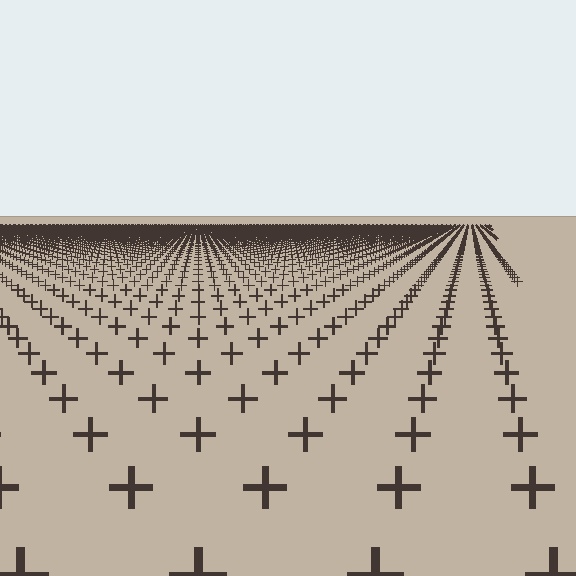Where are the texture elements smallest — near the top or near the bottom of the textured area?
Near the top.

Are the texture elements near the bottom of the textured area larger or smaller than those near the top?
Larger. Near the bottom, elements are closer to the viewer and appear at a bigger on-screen size.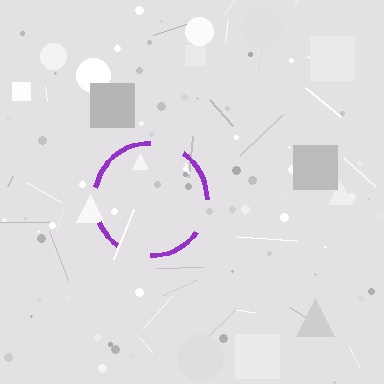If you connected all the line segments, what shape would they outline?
They would outline a circle.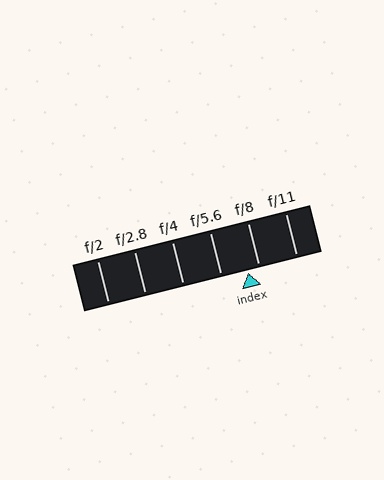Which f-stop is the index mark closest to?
The index mark is closest to f/8.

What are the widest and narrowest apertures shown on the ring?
The widest aperture shown is f/2 and the narrowest is f/11.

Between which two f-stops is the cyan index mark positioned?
The index mark is between f/5.6 and f/8.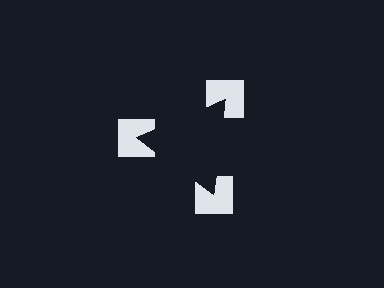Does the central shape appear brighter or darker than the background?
It typically appears slightly darker than the background, even though no actual brightness change is drawn.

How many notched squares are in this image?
There are 3 — one at each vertex of the illusory triangle.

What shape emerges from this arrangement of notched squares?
An illusory triangle — its edges are inferred from the aligned wedge cuts in the notched squares, not physically drawn.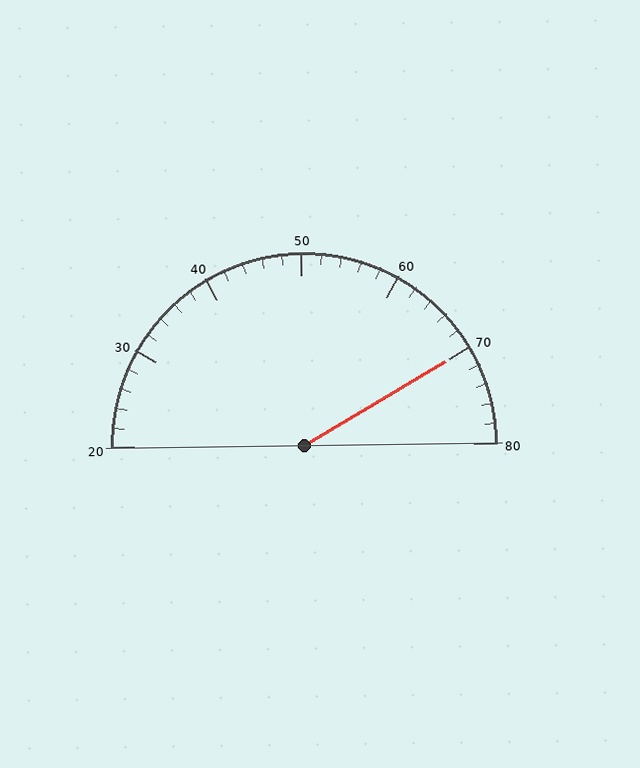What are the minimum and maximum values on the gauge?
The gauge ranges from 20 to 80.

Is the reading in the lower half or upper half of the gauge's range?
The reading is in the upper half of the range (20 to 80).